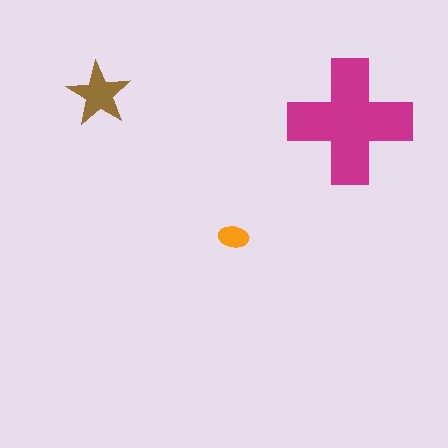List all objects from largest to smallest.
The magenta cross, the brown star, the orange ellipse.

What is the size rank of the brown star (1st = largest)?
2nd.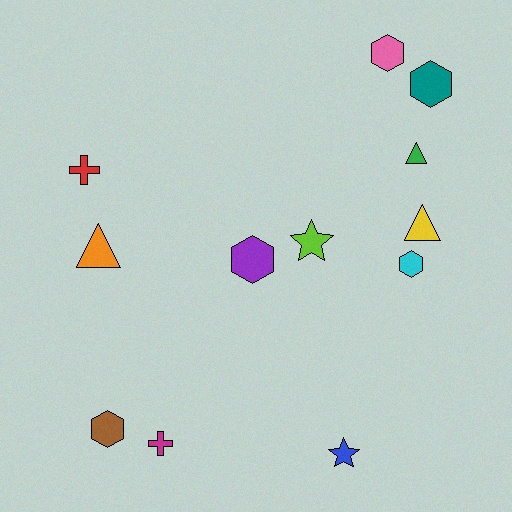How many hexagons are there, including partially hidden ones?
There are 5 hexagons.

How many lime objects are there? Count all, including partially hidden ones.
There is 1 lime object.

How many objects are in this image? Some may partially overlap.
There are 12 objects.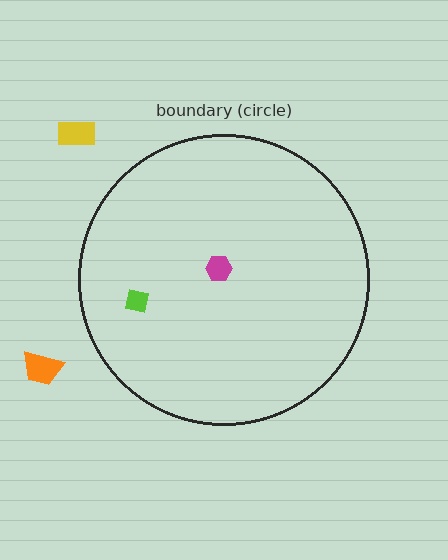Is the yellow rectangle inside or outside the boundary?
Outside.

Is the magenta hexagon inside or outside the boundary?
Inside.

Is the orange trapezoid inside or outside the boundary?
Outside.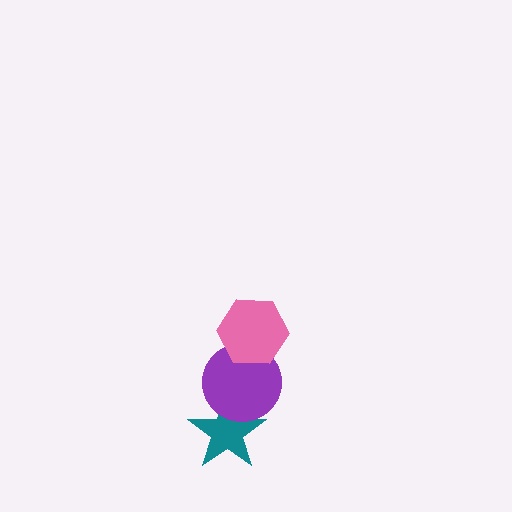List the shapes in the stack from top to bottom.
From top to bottom: the pink hexagon, the purple circle, the teal star.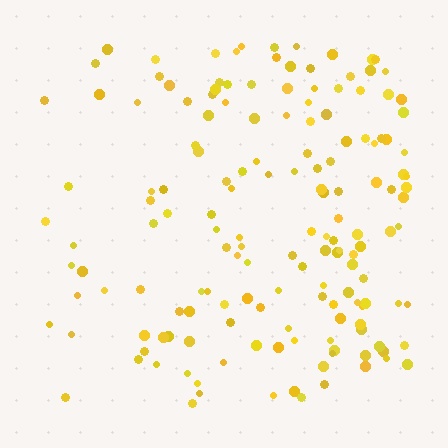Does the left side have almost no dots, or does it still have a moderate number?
Still a moderate number, just noticeably fewer than the right.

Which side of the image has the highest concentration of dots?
The right.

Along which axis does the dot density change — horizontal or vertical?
Horizontal.